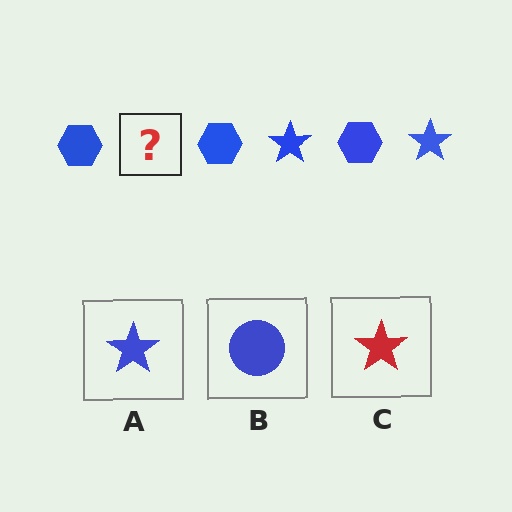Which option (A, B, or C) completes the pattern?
A.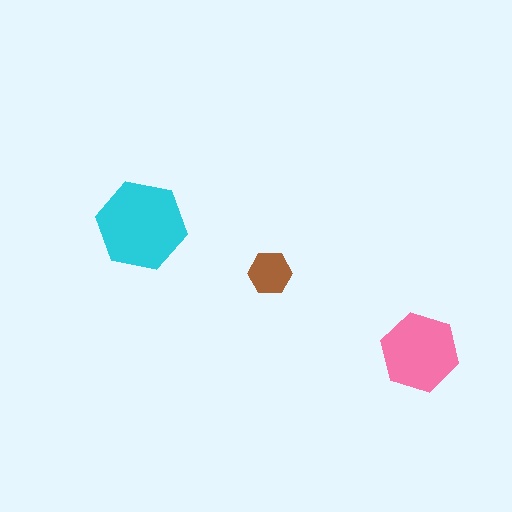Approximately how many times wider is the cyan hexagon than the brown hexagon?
About 2 times wider.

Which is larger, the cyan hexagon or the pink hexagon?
The cyan one.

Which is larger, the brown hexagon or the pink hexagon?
The pink one.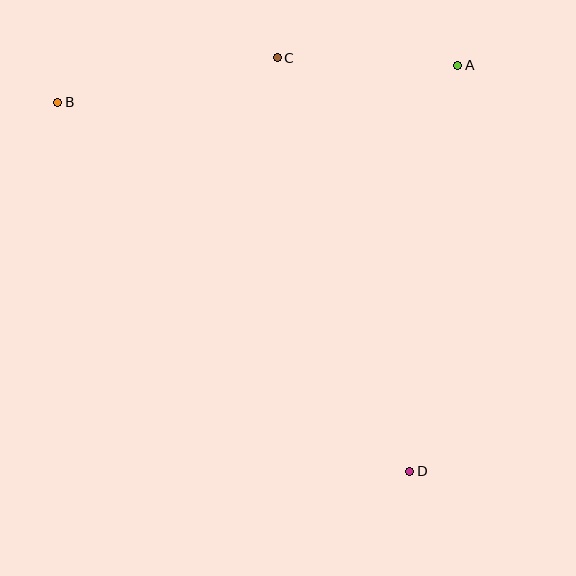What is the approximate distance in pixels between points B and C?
The distance between B and C is approximately 224 pixels.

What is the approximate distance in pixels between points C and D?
The distance between C and D is approximately 434 pixels.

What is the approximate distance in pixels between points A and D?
The distance between A and D is approximately 409 pixels.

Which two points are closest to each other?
Points A and C are closest to each other.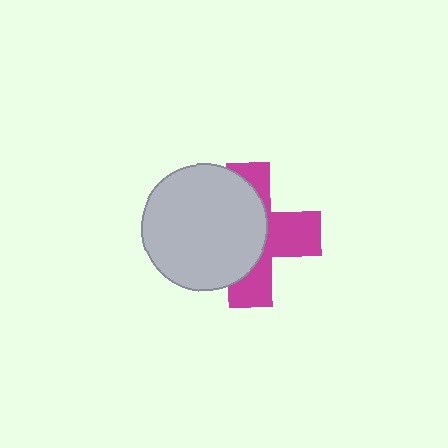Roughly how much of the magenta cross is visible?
About half of it is visible (roughly 47%).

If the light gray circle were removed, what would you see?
You would see the complete magenta cross.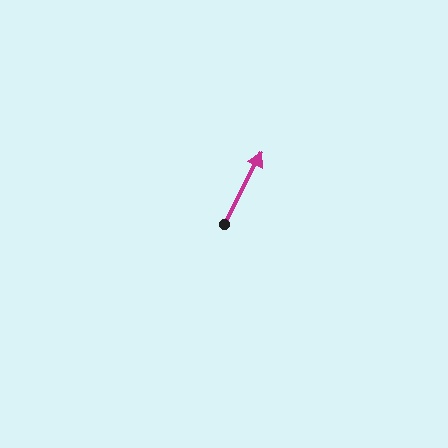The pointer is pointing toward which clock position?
Roughly 1 o'clock.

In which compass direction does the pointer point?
Northeast.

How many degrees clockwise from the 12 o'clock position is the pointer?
Approximately 28 degrees.